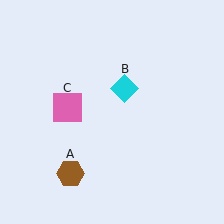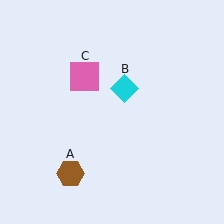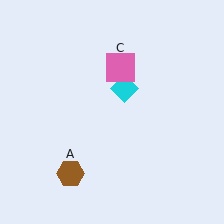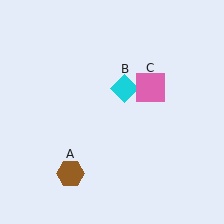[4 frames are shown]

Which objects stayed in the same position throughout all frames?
Brown hexagon (object A) and cyan diamond (object B) remained stationary.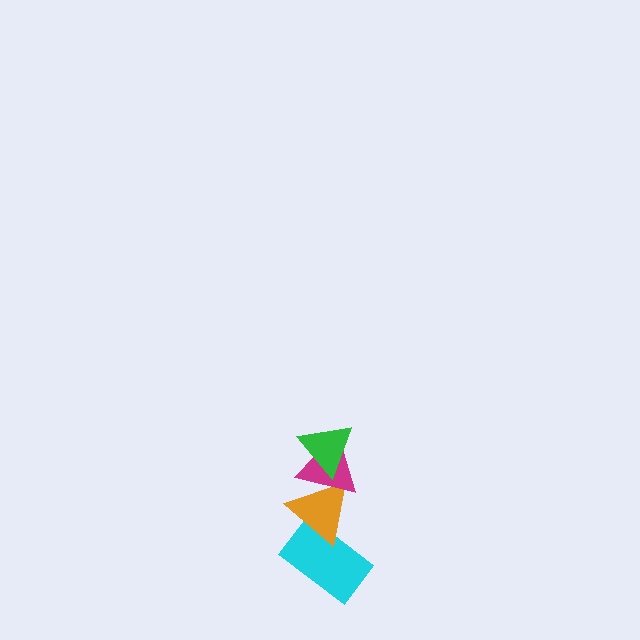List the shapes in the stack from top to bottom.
From top to bottom: the green triangle, the magenta triangle, the orange triangle, the cyan rectangle.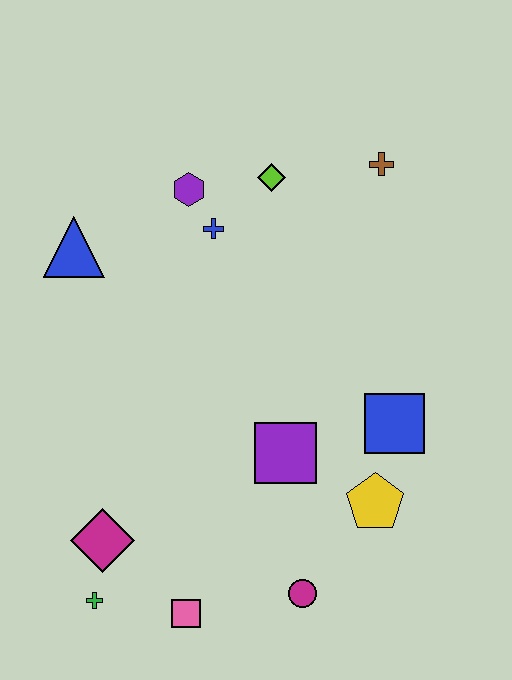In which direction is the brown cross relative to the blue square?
The brown cross is above the blue square.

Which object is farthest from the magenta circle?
The brown cross is farthest from the magenta circle.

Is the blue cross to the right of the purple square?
No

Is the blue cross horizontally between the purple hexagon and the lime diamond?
Yes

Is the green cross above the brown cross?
No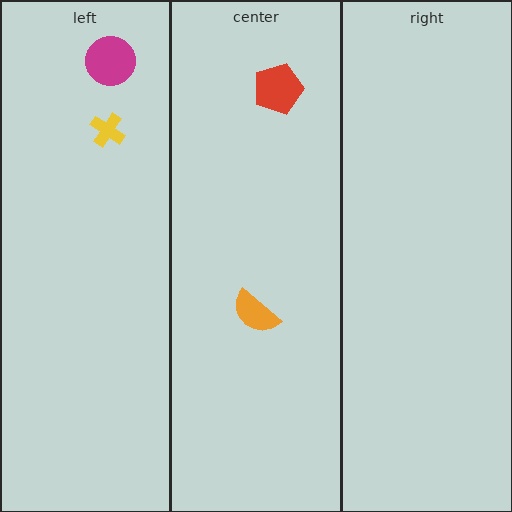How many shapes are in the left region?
2.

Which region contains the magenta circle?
The left region.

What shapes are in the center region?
The orange semicircle, the red pentagon.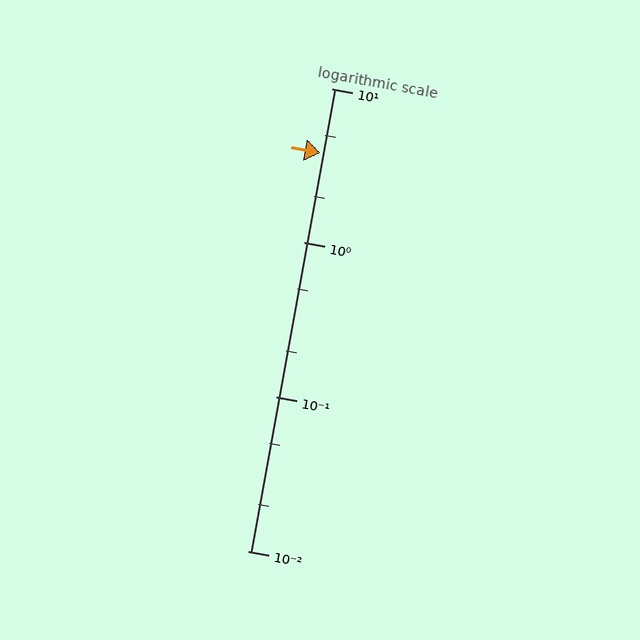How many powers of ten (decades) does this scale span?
The scale spans 3 decades, from 0.01 to 10.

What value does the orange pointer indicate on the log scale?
The pointer indicates approximately 3.8.